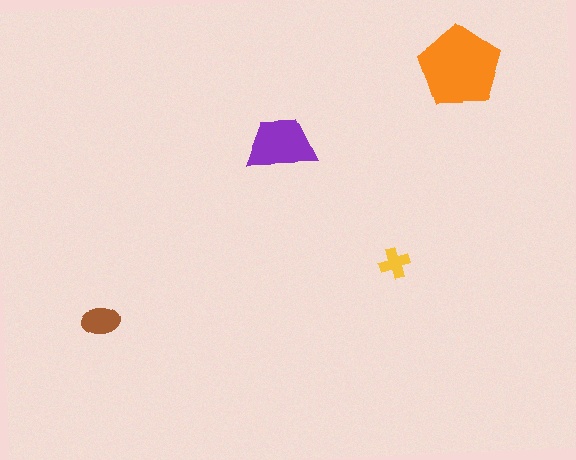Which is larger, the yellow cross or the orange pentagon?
The orange pentagon.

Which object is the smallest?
The yellow cross.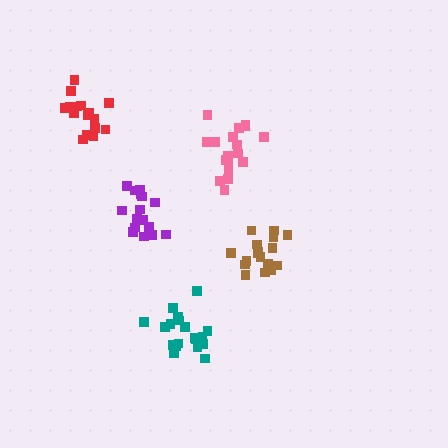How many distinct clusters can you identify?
There are 5 distinct clusters.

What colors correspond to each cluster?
The clusters are colored: pink, purple, brown, teal, red.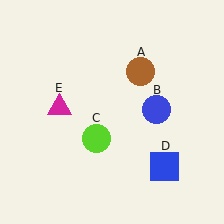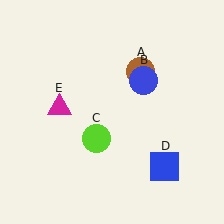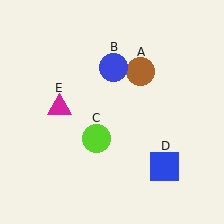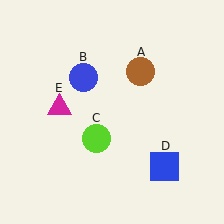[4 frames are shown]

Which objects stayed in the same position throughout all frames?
Brown circle (object A) and lime circle (object C) and blue square (object D) and magenta triangle (object E) remained stationary.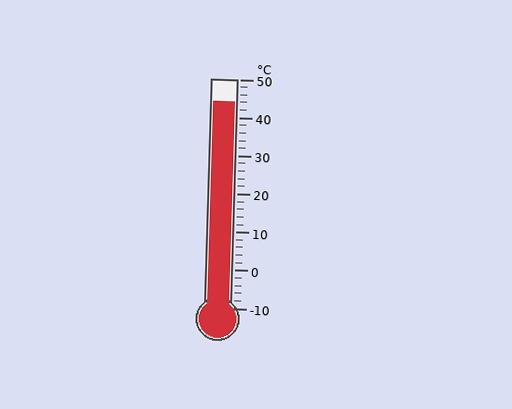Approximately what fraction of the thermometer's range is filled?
The thermometer is filled to approximately 90% of its range.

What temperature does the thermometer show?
The thermometer shows approximately 44°C.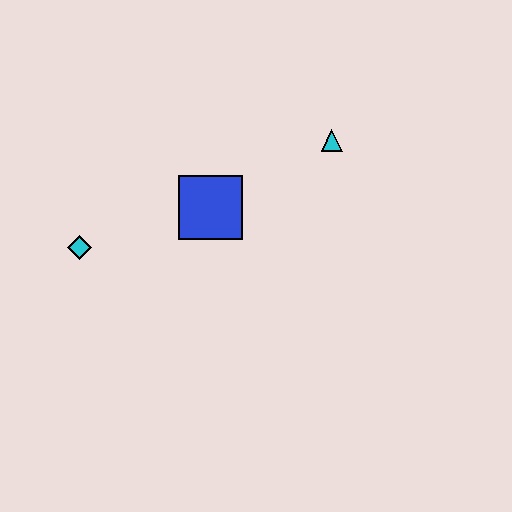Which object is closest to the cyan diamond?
The blue square is closest to the cyan diamond.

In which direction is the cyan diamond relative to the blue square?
The cyan diamond is to the left of the blue square.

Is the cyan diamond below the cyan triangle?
Yes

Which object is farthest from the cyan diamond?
The cyan triangle is farthest from the cyan diamond.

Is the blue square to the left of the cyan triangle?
Yes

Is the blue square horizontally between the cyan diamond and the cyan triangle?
Yes